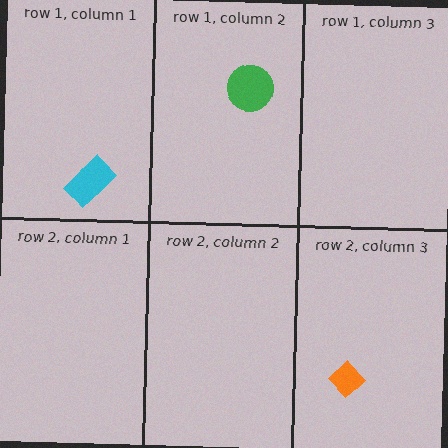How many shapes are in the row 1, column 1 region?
1.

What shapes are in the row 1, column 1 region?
The cyan rectangle.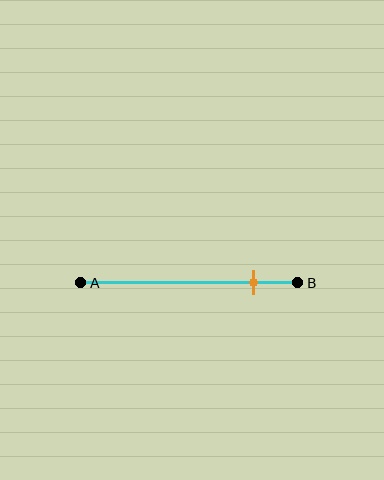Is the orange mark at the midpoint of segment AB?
No, the mark is at about 80% from A, not at the 50% midpoint.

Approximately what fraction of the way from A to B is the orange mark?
The orange mark is approximately 80% of the way from A to B.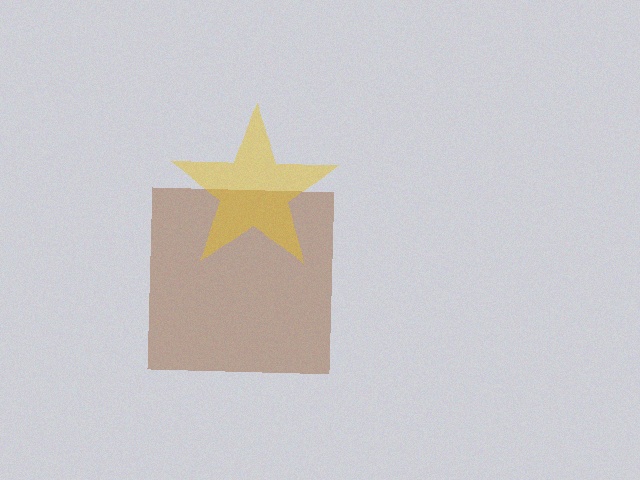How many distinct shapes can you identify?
There are 2 distinct shapes: a brown square, a yellow star.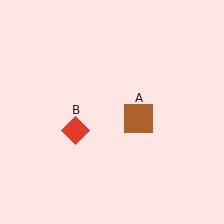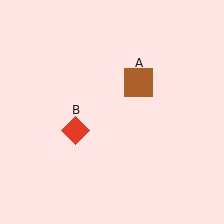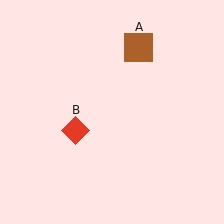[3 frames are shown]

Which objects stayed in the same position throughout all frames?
Red diamond (object B) remained stationary.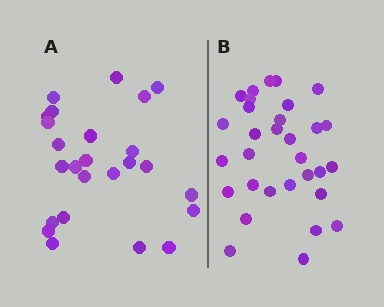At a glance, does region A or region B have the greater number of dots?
Region B (the right region) has more dots.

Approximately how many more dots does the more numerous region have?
Region B has about 6 more dots than region A.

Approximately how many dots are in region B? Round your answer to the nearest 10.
About 30 dots. (The exact count is 31, which rounds to 30.)